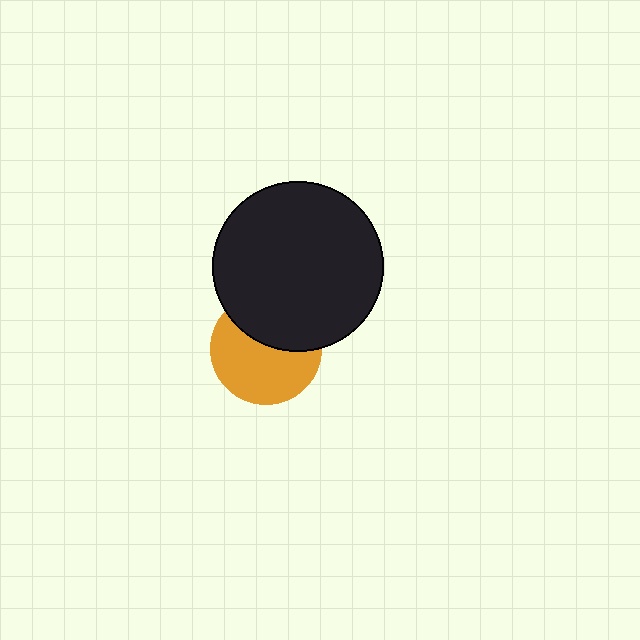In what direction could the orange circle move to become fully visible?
The orange circle could move down. That would shift it out from behind the black circle entirely.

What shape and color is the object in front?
The object in front is a black circle.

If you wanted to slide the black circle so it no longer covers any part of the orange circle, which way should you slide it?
Slide it up — that is the most direct way to separate the two shapes.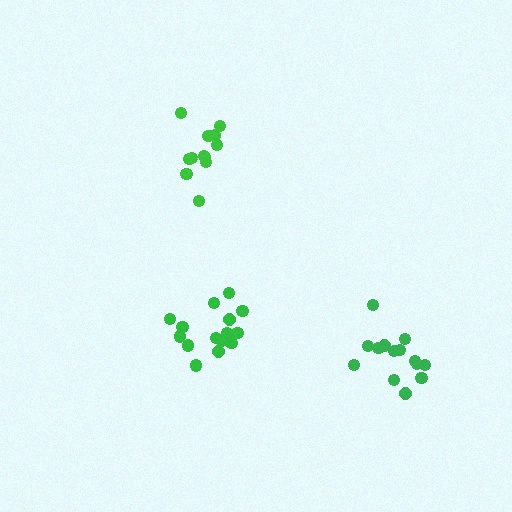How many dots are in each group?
Group 1: 14 dots, Group 2: 12 dots, Group 3: 16 dots (42 total).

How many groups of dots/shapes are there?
There are 3 groups.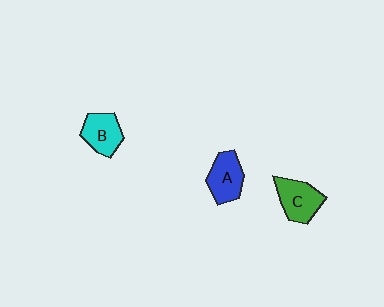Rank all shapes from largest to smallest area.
From largest to smallest: C (green), A (blue), B (cyan).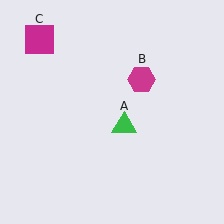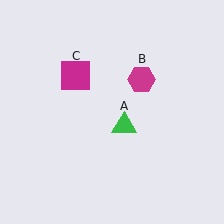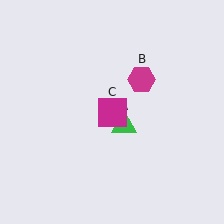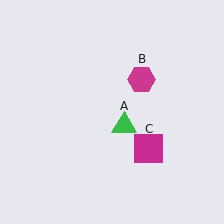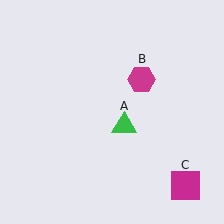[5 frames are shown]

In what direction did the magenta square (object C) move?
The magenta square (object C) moved down and to the right.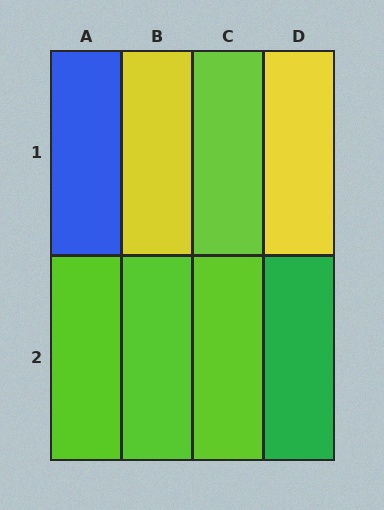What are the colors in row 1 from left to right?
Blue, yellow, lime, yellow.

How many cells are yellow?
2 cells are yellow.